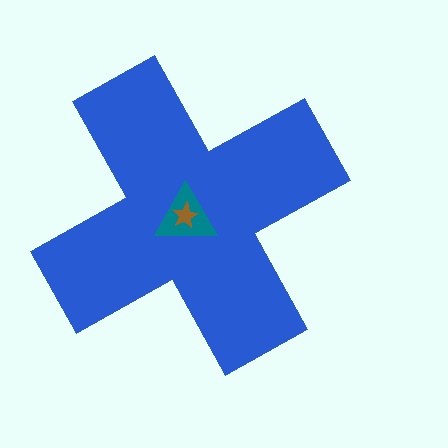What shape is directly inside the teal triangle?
The brown star.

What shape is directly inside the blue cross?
The teal triangle.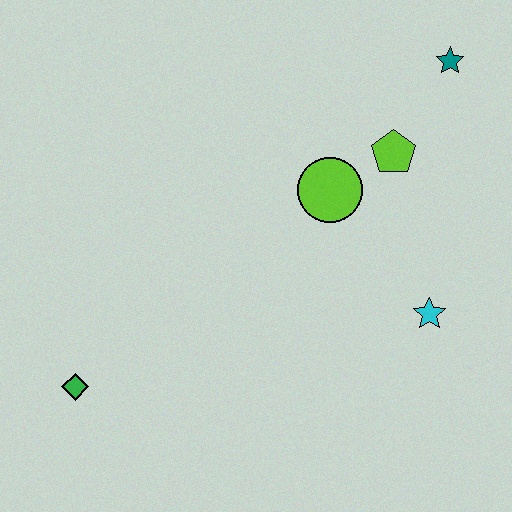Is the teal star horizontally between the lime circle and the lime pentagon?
No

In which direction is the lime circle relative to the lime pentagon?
The lime circle is to the left of the lime pentagon.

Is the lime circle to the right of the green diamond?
Yes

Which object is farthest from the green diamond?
The teal star is farthest from the green diamond.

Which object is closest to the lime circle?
The lime pentagon is closest to the lime circle.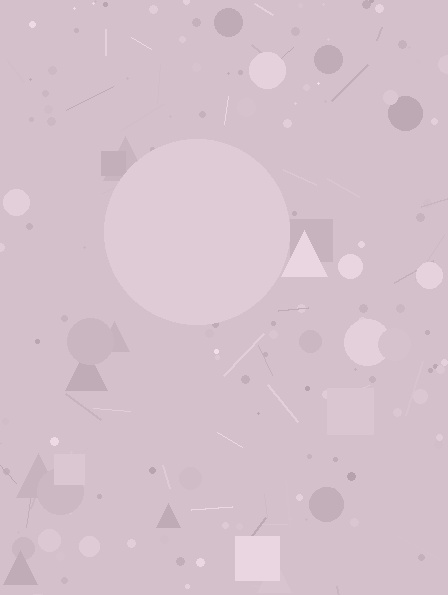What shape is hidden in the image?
A circle is hidden in the image.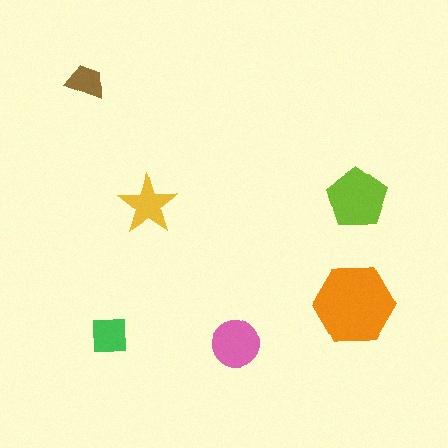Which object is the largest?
The orange hexagon.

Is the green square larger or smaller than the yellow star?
Smaller.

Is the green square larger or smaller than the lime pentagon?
Smaller.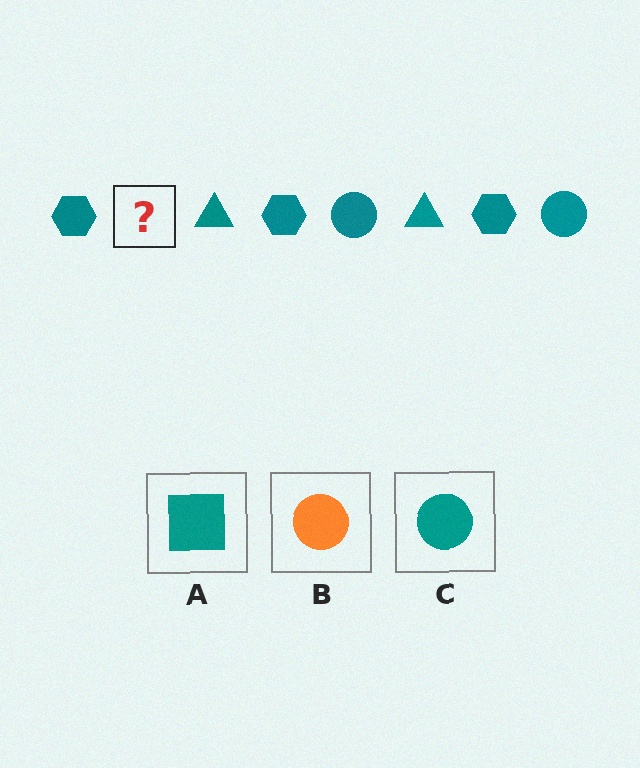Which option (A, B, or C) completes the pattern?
C.